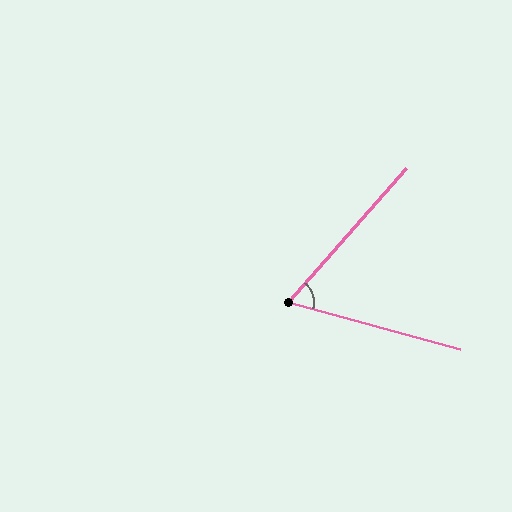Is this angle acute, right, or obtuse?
It is acute.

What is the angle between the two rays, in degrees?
Approximately 64 degrees.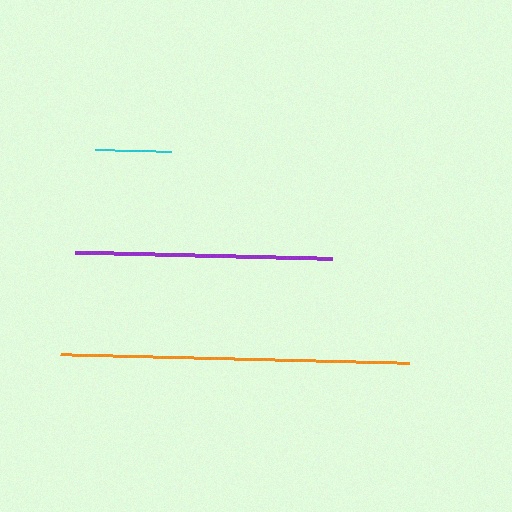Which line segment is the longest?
The orange line is the longest at approximately 349 pixels.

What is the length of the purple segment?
The purple segment is approximately 257 pixels long.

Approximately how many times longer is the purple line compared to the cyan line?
The purple line is approximately 3.4 times the length of the cyan line.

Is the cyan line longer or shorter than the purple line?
The purple line is longer than the cyan line.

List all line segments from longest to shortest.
From longest to shortest: orange, purple, cyan.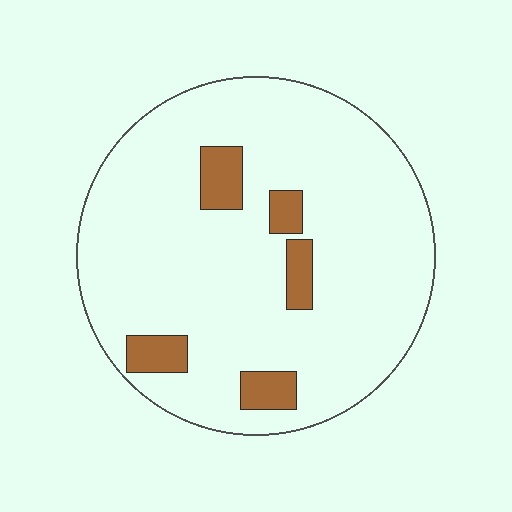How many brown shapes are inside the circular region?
5.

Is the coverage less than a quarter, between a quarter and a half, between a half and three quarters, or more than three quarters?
Less than a quarter.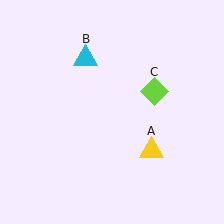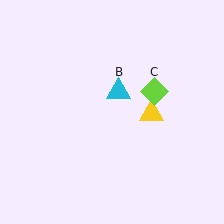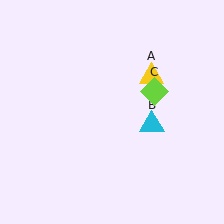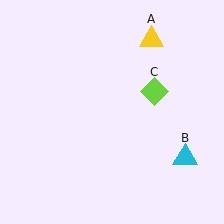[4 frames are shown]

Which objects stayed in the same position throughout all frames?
Lime diamond (object C) remained stationary.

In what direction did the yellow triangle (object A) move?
The yellow triangle (object A) moved up.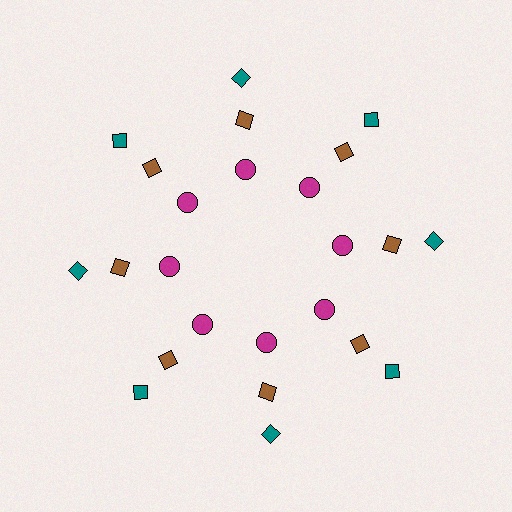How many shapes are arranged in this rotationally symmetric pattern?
There are 24 shapes, arranged in 8 groups of 3.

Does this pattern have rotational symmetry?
Yes, this pattern has 8-fold rotational symmetry. It looks the same after rotating 45 degrees around the center.